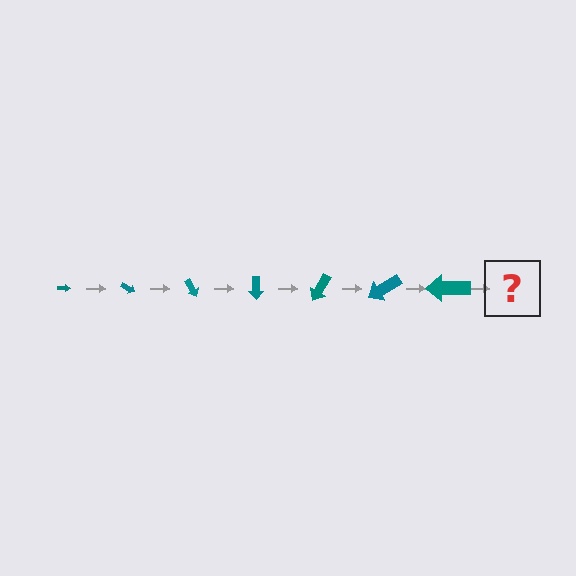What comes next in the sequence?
The next element should be an arrow, larger than the previous one and rotated 210 degrees from the start.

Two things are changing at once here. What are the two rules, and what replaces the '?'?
The two rules are that the arrow grows larger each step and it rotates 30 degrees each step. The '?' should be an arrow, larger than the previous one and rotated 210 degrees from the start.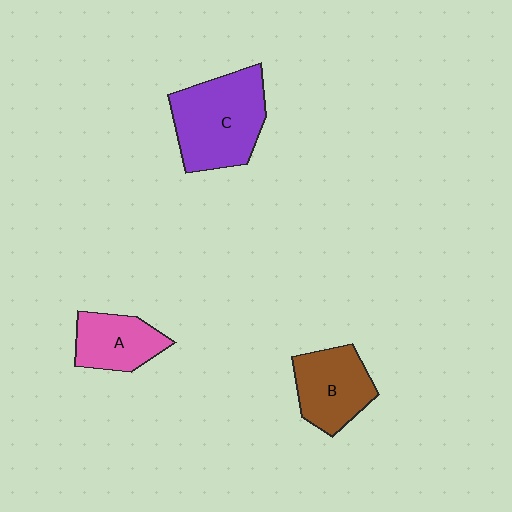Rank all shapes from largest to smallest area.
From largest to smallest: C (purple), B (brown), A (pink).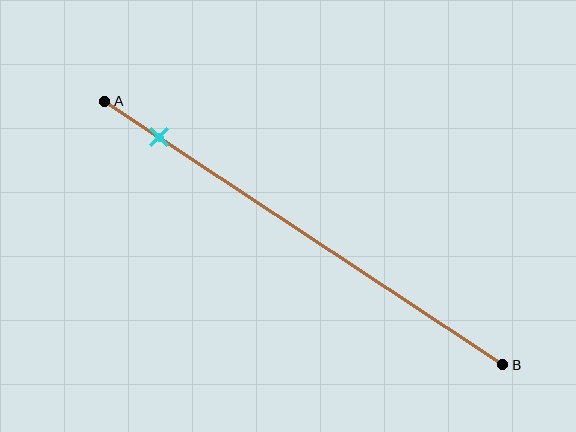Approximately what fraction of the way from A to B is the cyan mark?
The cyan mark is approximately 15% of the way from A to B.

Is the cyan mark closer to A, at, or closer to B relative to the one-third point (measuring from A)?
The cyan mark is closer to point A than the one-third point of segment AB.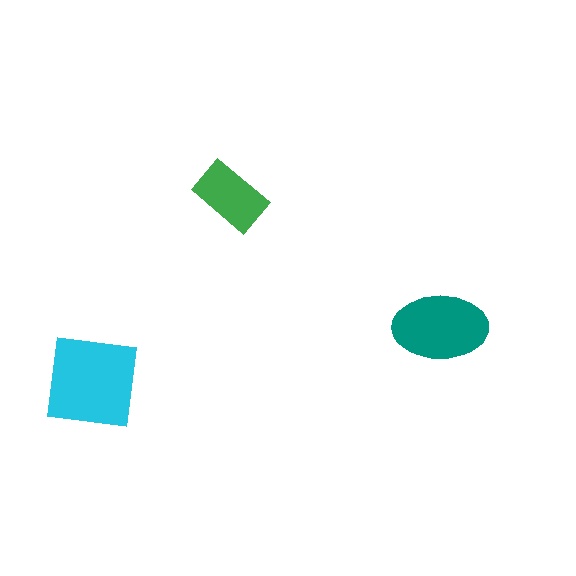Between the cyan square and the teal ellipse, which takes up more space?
The cyan square.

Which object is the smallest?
The green rectangle.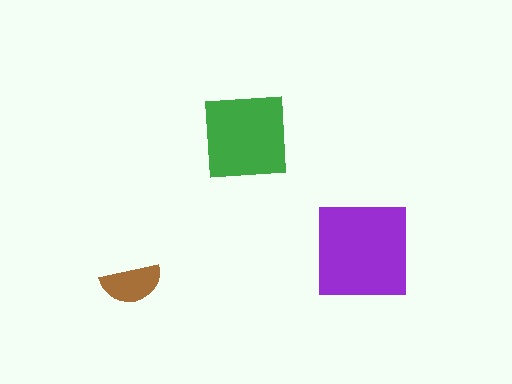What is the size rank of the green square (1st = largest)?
2nd.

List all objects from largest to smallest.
The purple square, the green square, the brown semicircle.